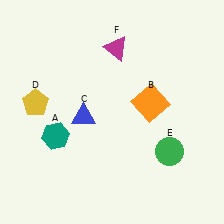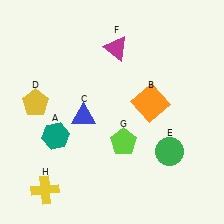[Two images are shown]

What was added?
A lime pentagon (G), a yellow cross (H) were added in Image 2.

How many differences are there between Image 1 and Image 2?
There are 2 differences between the two images.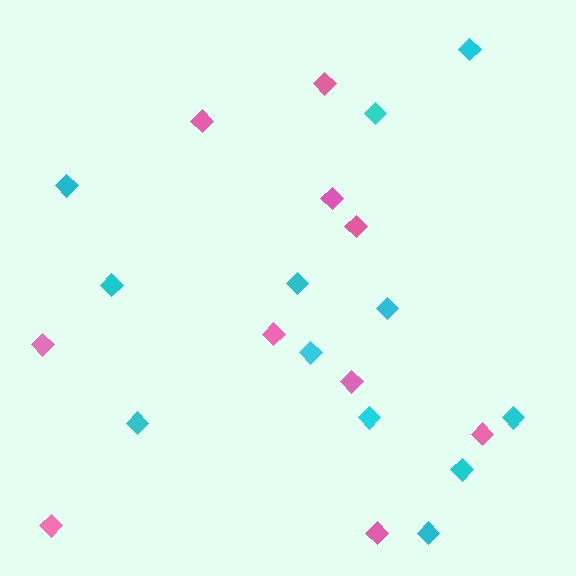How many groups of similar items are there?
There are 2 groups: one group of cyan diamonds (12) and one group of pink diamonds (10).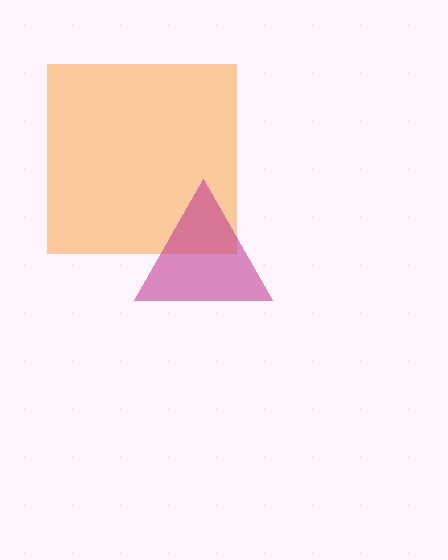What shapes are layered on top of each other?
The layered shapes are: an orange square, a magenta triangle.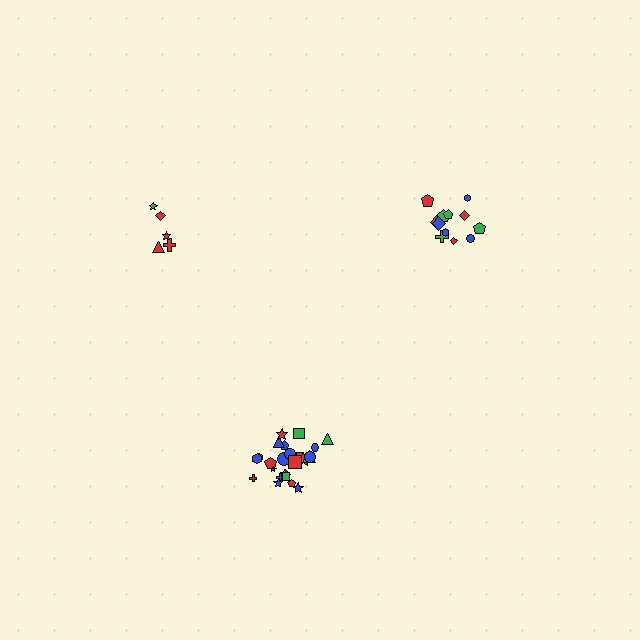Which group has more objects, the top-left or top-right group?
The top-right group.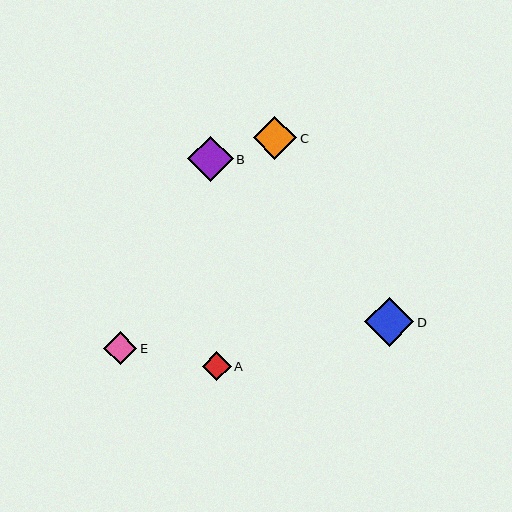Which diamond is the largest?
Diamond D is the largest with a size of approximately 49 pixels.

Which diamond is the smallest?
Diamond A is the smallest with a size of approximately 29 pixels.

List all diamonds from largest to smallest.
From largest to smallest: D, B, C, E, A.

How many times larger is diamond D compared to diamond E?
Diamond D is approximately 1.5 times the size of diamond E.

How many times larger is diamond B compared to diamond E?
Diamond B is approximately 1.3 times the size of diamond E.